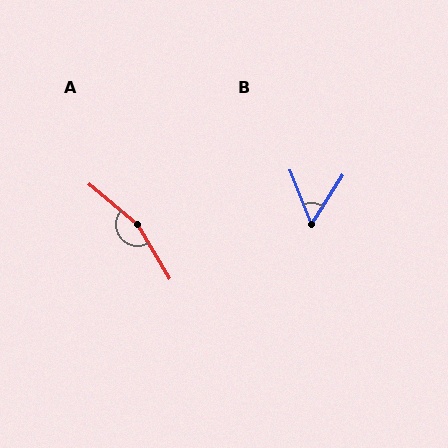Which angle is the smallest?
B, at approximately 54 degrees.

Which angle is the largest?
A, at approximately 161 degrees.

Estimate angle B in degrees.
Approximately 54 degrees.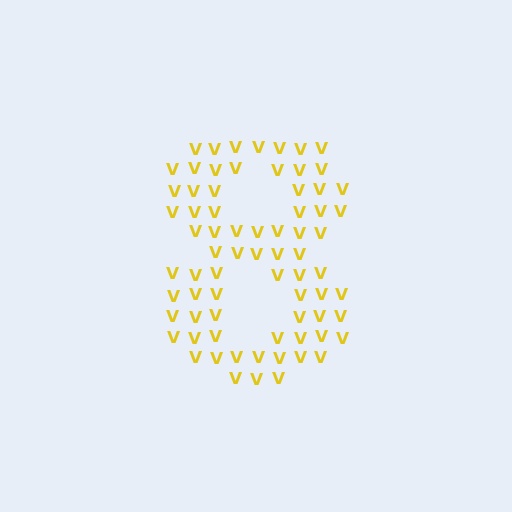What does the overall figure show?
The overall figure shows the digit 8.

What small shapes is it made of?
It is made of small letter V's.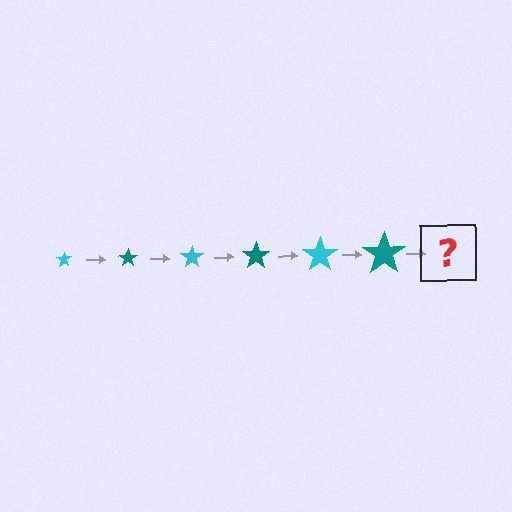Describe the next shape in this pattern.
It should be a cyan star, larger than the previous one.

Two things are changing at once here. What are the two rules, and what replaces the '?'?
The two rules are that the star grows larger each step and the color cycles through cyan and teal. The '?' should be a cyan star, larger than the previous one.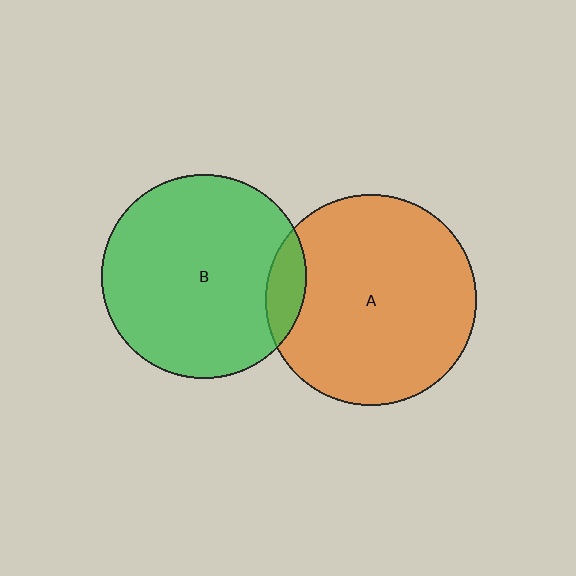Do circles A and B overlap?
Yes.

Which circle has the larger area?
Circle A (orange).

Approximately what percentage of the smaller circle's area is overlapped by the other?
Approximately 10%.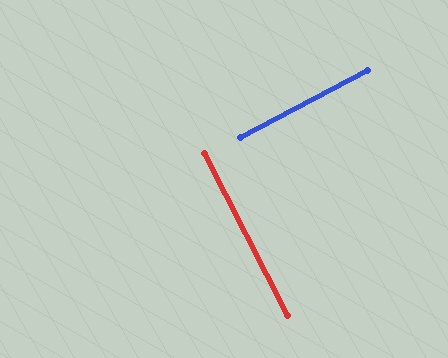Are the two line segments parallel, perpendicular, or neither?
Perpendicular — they meet at approximately 89°.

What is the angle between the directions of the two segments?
Approximately 89 degrees.